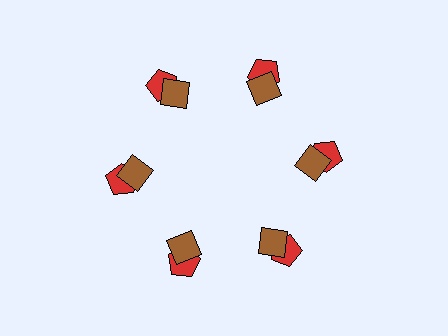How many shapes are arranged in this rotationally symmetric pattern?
There are 12 shapes, arranged in 6 groups of 2.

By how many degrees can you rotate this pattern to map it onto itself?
The pattern maps onto itself every 60 degrees of rotation.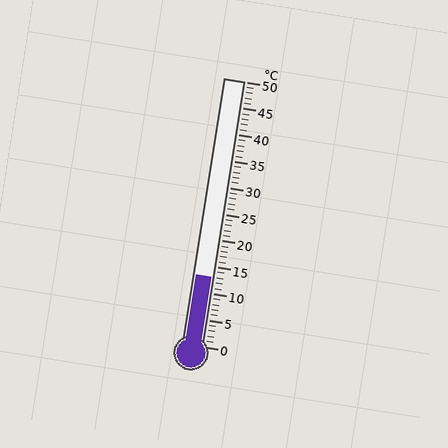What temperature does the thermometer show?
The thermometer shows approximately 13°C.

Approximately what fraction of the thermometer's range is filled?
The thermometer is filled to approximately 25% of its range.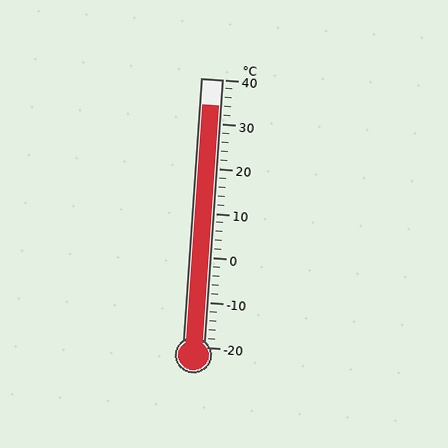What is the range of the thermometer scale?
The thermometer scale ranges from -20°C to 40°C.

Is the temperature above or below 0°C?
The temperature is above 0°C.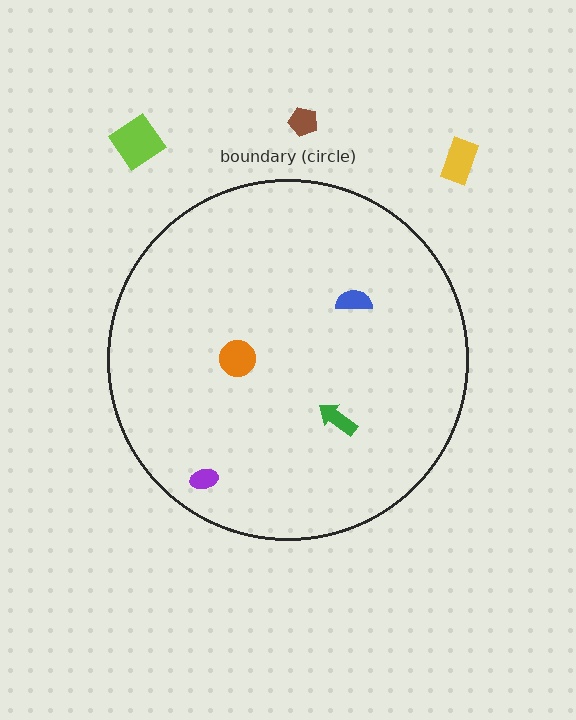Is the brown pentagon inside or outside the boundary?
Outside.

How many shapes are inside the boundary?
4 inside, 3 outside.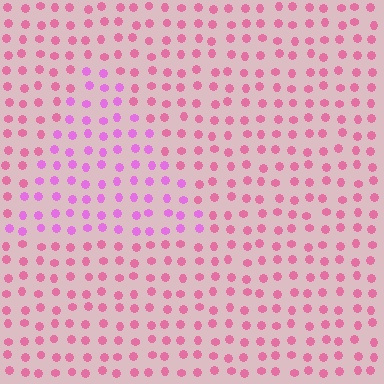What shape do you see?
I see a triangle.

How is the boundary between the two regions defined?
The boundary is defined purely by a slight shift in hue (about 33 degrees). Spacing, size, and orientation are identical on both sides.